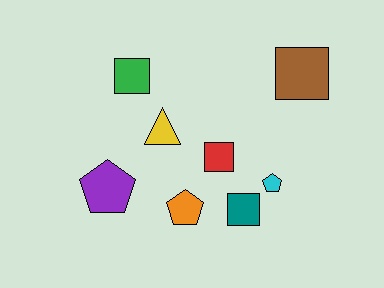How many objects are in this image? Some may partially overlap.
There are 8 objects.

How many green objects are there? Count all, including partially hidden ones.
There is 1 green object.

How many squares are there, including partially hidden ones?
There are 4 squares.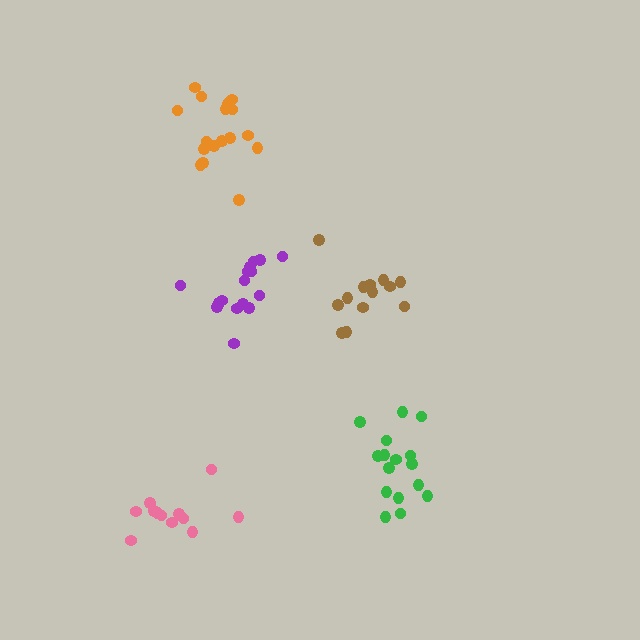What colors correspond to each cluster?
The clusters are colored: green, purple, brown, orange, pink.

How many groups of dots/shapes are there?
There are 5 groups.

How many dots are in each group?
Group 1: 16 dots, Group 2: 16 dots, Group 3: 13 dots, Group 4: 17 dots, Group 5: 12 dots (74 total).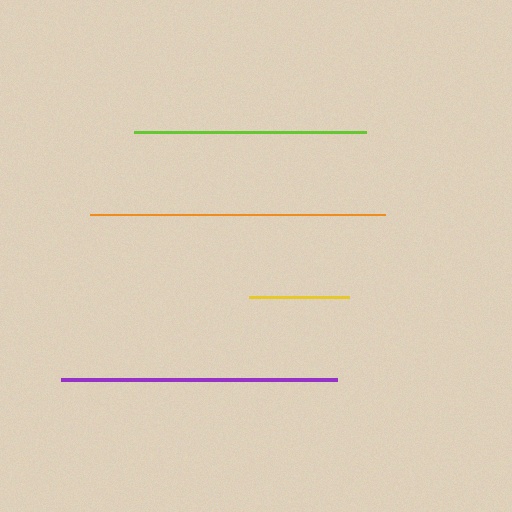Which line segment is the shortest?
The yellow line is the shortest at approximately 100 pixels.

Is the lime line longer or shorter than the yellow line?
The lime line is longer than the yellow line.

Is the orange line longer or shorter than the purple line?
The orange line is longer than the purple line.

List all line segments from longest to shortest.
From longest to shortest: orange, purple, lime, yellow.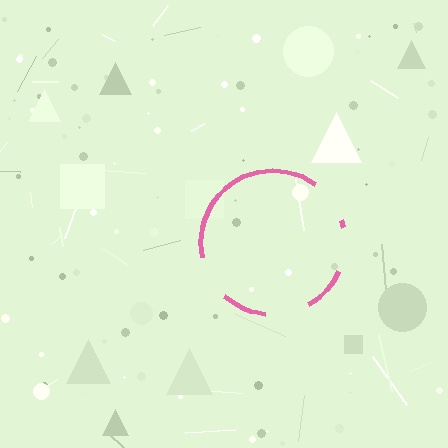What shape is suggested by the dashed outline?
The dashed outline suggests a circle.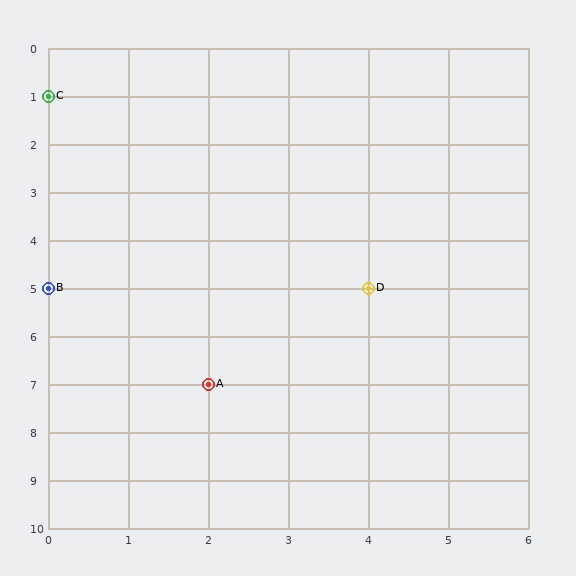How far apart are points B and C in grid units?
Points B and C are 4 rows apart.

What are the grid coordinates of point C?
Point C is at grid coordinates (0, 1).